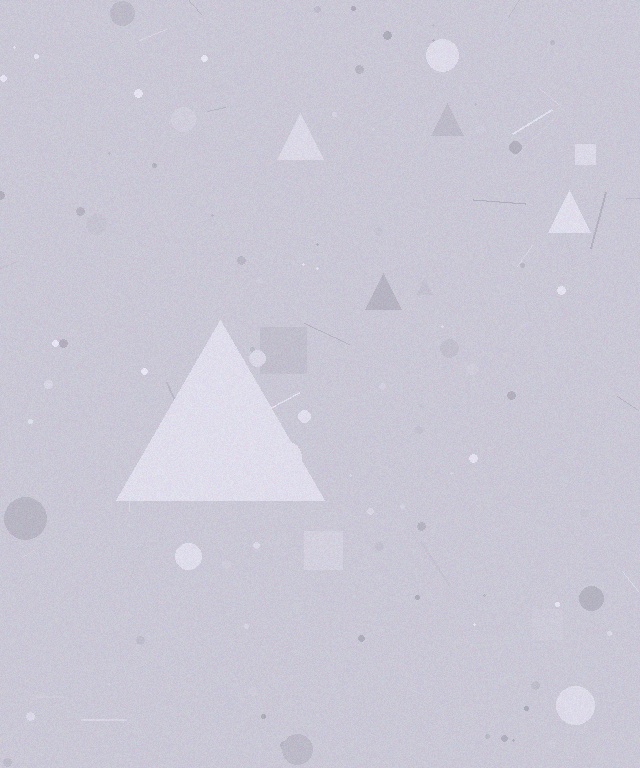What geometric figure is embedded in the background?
A triangle is embedded in the background.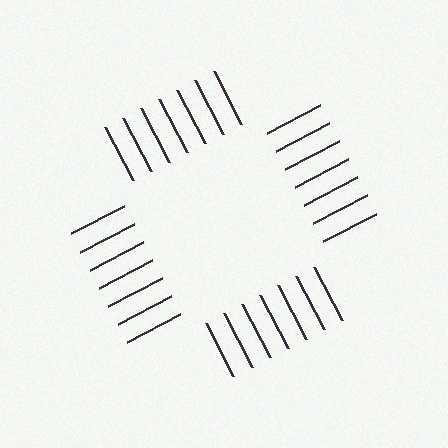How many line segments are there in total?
28 — 7 along each of the 4 edges.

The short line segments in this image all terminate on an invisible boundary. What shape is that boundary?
An illusory square — the line segments terminate on its edges but no continuous stroke is drawn.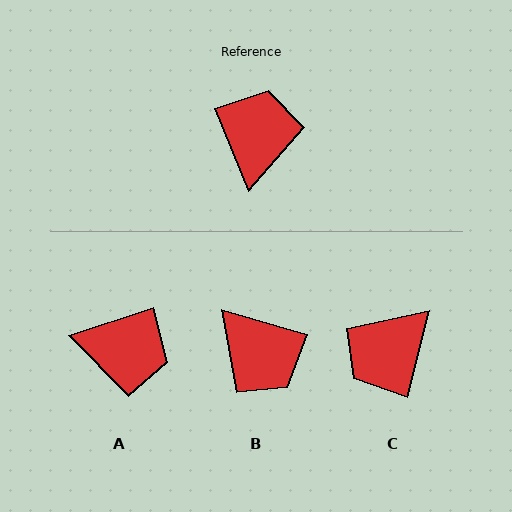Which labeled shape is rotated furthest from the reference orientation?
C, about 143 degrees away.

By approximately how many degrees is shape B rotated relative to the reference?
Approximately 128 degrees clockwise.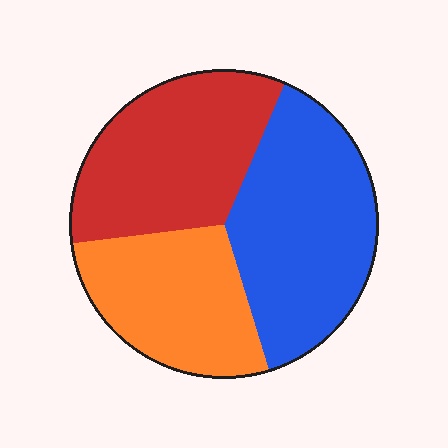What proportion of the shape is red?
Red takes up about one third (1/3) of the shape.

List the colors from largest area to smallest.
From largest to smallest: blue, red, orange.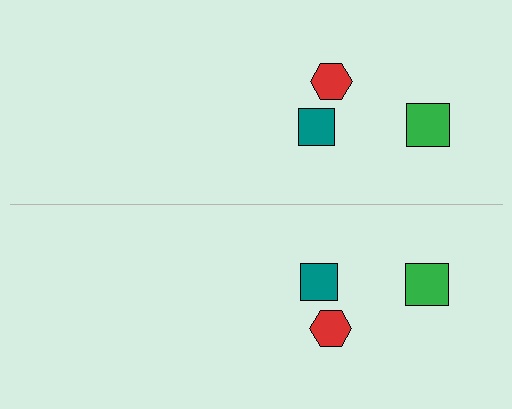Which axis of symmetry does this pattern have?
The pattern has a horizontal axis of symmetry running through the center of the image.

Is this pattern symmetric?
Yes, this pattern has bilateral (reflection) symmetry.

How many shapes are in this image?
There are 6 shapes in this image.